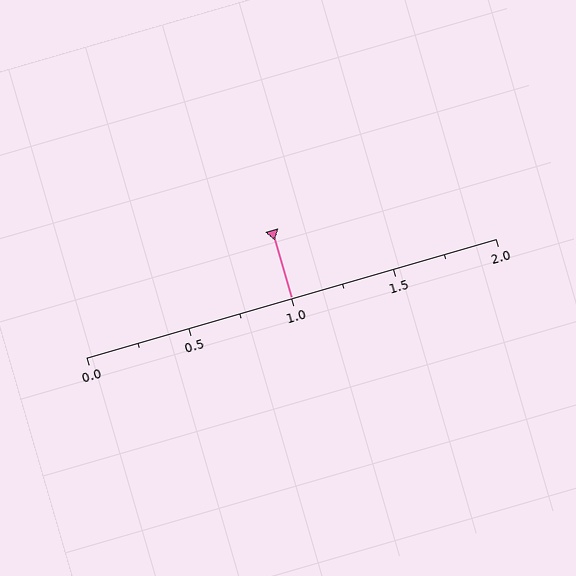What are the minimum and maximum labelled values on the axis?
The axis runs from 0.0 to 2.0.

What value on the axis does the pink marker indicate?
The marker indicates approximately 1.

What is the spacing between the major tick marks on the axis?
The major ticks are spaced 0.5 apart.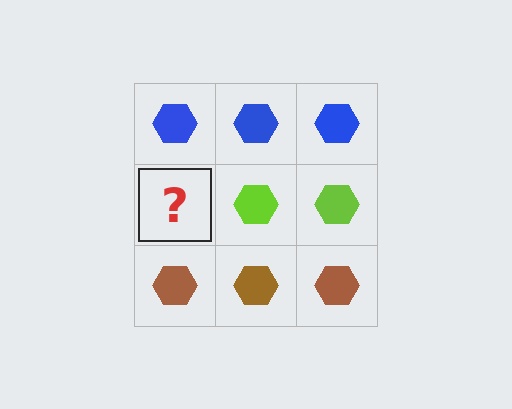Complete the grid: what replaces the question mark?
The question mark should be replaced with a lime hexagon.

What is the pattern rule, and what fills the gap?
The rule is that each row has a consistent color. The gap should be filled with a lime hexagon.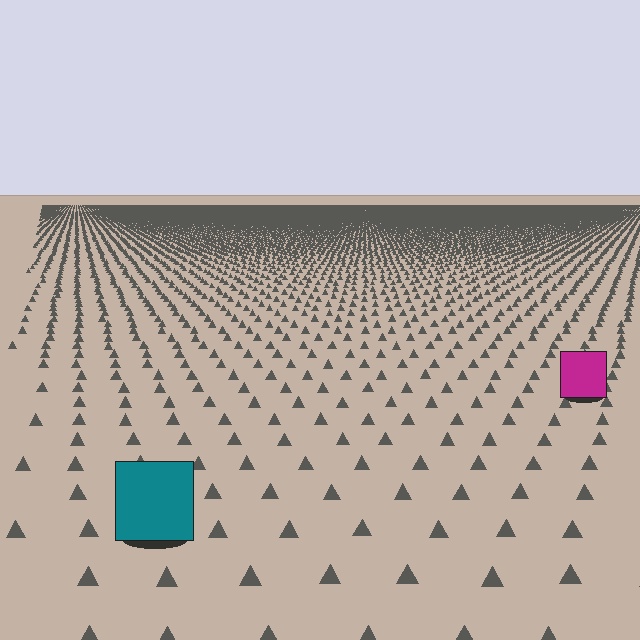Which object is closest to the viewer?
The teal square is closest. The texture marks near it are larger and more spread out.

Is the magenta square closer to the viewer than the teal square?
No. The teal square is closer — you can tell from the texture gradient: the ground texture is coarser near it.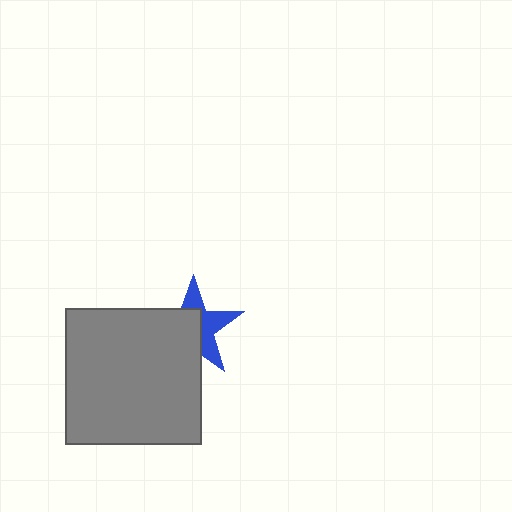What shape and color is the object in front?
The object in front is a gray square.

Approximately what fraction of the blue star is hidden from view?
Roughly 55% of the blue star is hidden behind the gray square.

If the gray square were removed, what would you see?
You would see the complete blue star.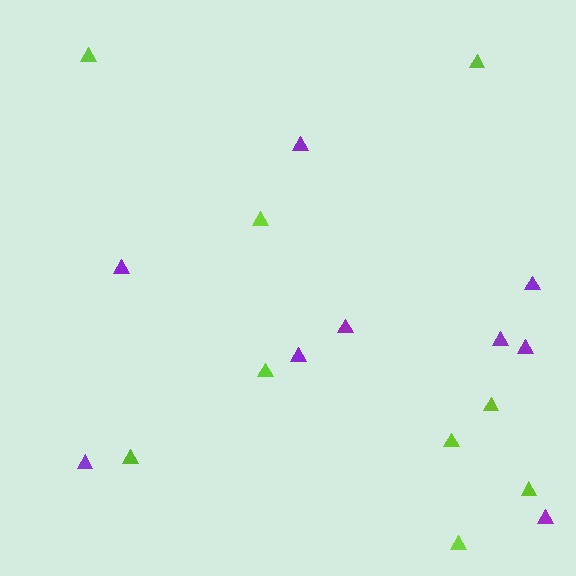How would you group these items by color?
There are 2 groups: one group of purple triangles (9) and one group of lime triangles (9).